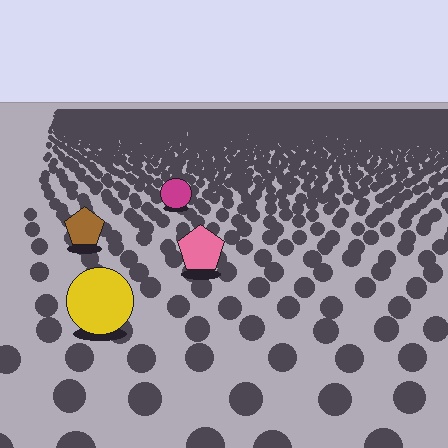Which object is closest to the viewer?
The yellow circle is closest. The texture marks near it are larger and more spread out.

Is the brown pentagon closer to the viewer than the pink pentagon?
No. The pink pentagon is closer — you can tell from the texture gradient: the ground texture is coarser near it.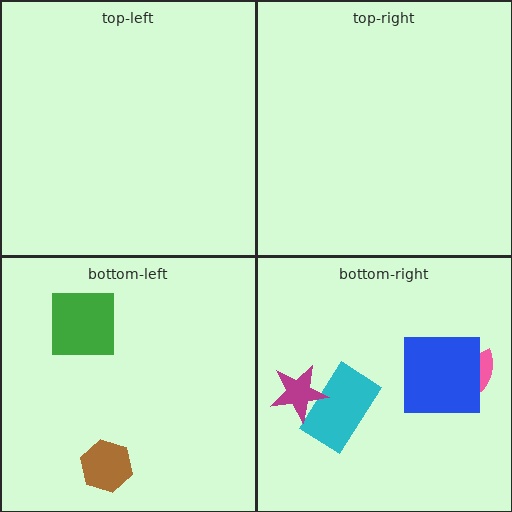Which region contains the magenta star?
The bottom-right region.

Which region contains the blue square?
The bottom-right region.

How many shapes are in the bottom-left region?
2.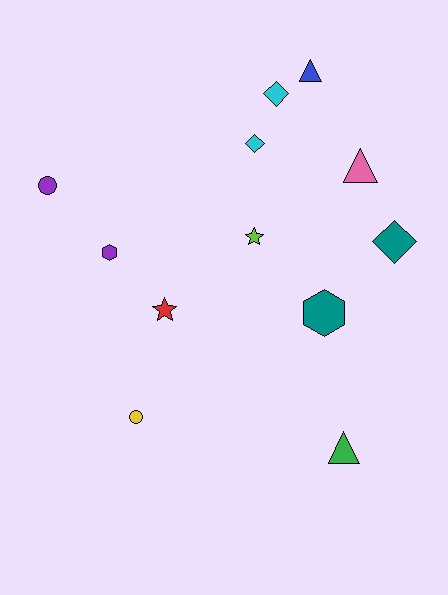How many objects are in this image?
There are 12 objects.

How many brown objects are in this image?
There are no brown objects.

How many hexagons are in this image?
There are 2 hexagons.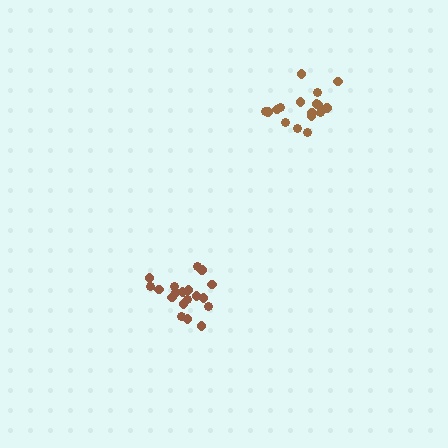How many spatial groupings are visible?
There are 2 spatial groupings.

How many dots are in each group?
Group 1: 17 dots, Group 2: 20 dots (37 total).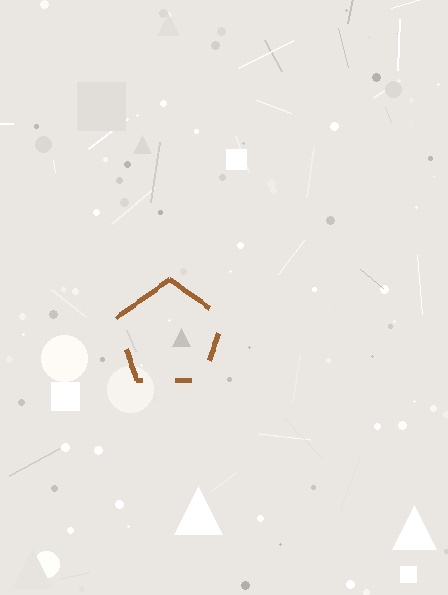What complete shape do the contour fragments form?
The contour fragments form a pentagon.